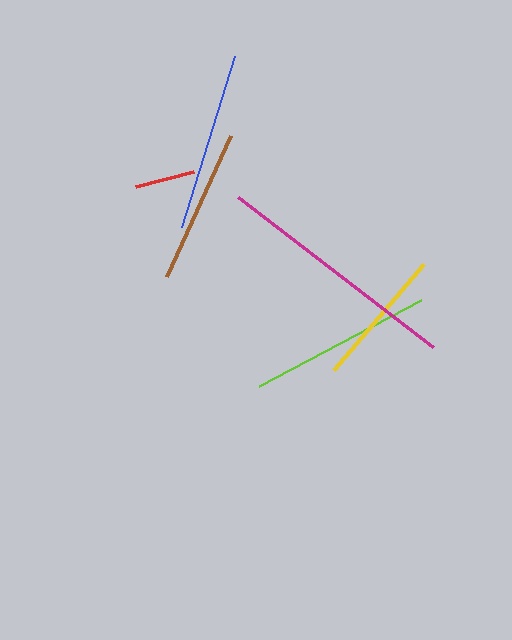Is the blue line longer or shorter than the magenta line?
The magenta line is longer than the blue line.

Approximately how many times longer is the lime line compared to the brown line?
The lime line is approximately 1.2 times the length of the brown line.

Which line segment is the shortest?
The red line is the shortest at approximately 60 pixels.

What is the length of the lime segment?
The lime segment is approximately 184 pixels long.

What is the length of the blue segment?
The blue segment is approximately 180 pixels long.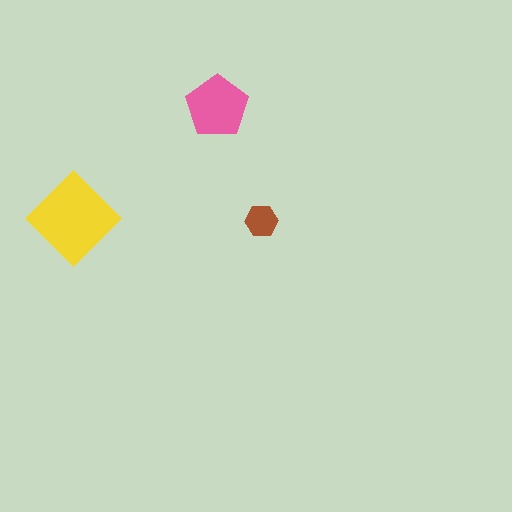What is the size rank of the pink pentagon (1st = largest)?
2nd.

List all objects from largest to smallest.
The yellow diamond, the pink pentagon, the brown hexagon.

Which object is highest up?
The pink pentagon is topmost.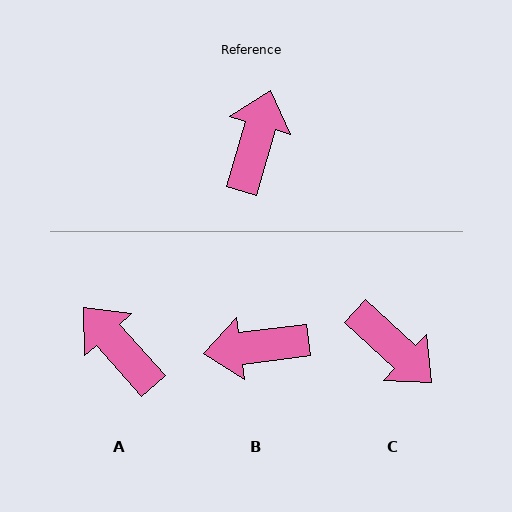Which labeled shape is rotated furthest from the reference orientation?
C, about 117 degrees away.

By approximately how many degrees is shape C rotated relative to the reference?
Approximately 117 degrees clockwise.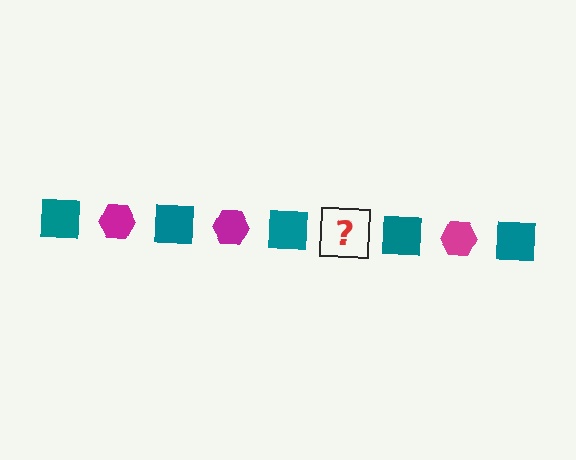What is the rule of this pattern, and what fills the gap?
The rule is that the pattern alternates between teal square and magenta hexagon. The gap should be filled with a magenta hexagon.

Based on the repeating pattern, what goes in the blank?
The blank should be a magenta hexagon.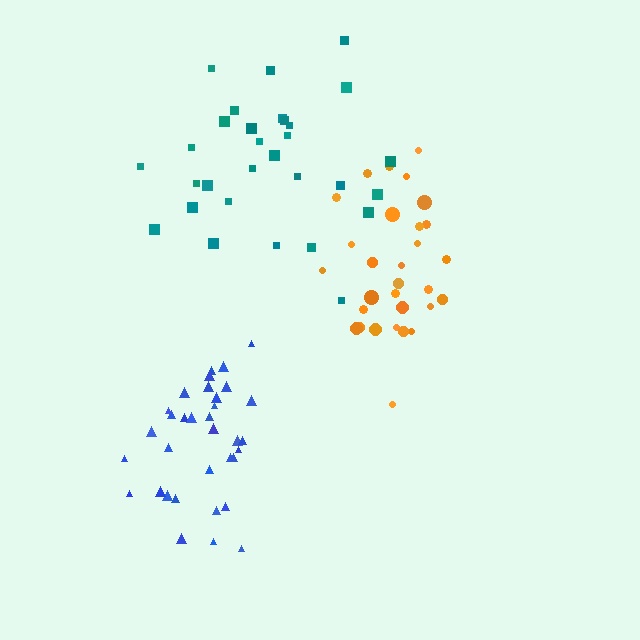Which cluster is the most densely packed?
Blue.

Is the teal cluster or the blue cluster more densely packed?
Blue.